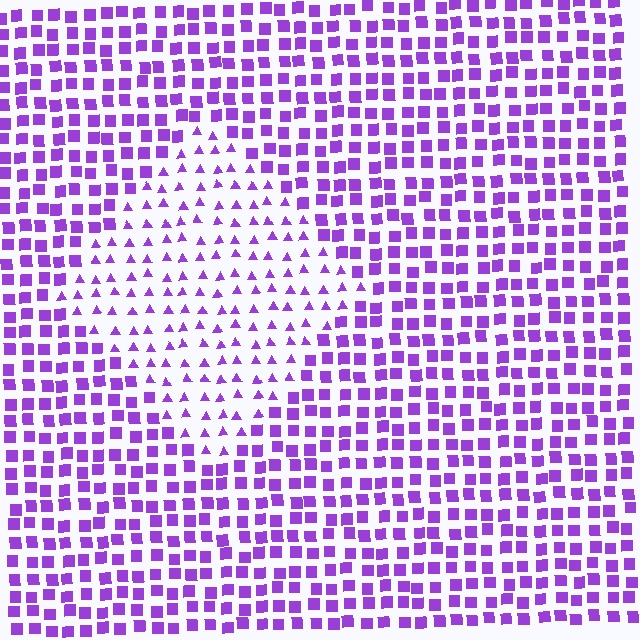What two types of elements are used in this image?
The image uses triangles inside the diamond region and squares outside it.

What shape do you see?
I see a diamond.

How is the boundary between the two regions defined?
The boundary is defined by a change in element shape: triangles inside vs. squares outside. All elements share the same color and spacing.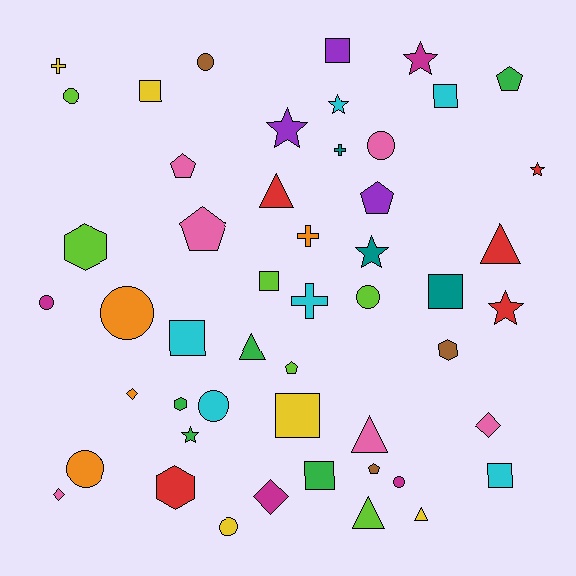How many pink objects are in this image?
There are 6 pink objects.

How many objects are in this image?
There are 50 objects.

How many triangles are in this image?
There are 6 triangles.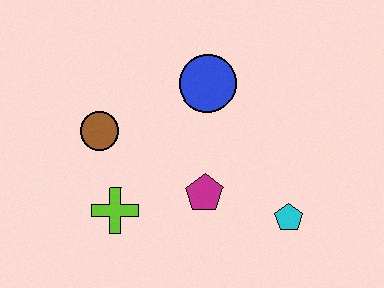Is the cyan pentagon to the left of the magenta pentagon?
No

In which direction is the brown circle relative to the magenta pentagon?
The brown circle is to the left of the magenta pentagon.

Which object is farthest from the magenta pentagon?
The brown circle is farthest from the magenta pentagon.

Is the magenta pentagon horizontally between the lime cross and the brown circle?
No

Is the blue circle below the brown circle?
No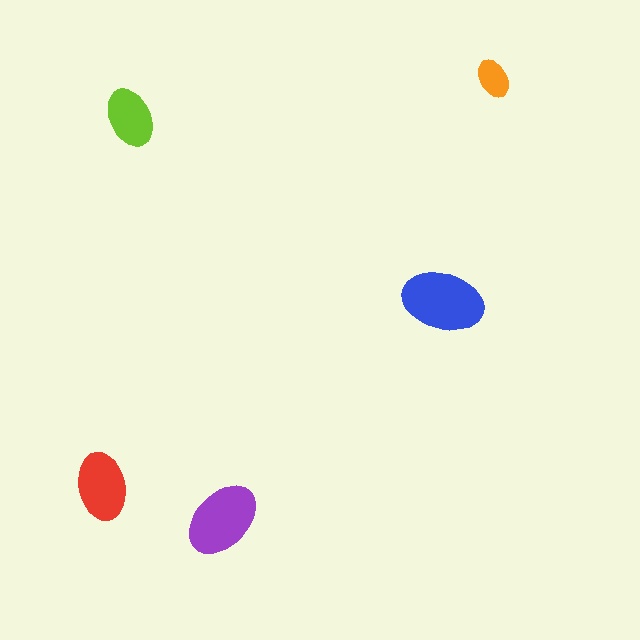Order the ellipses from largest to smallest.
the blue one, the purple one, the red one, the lime one, the orange one.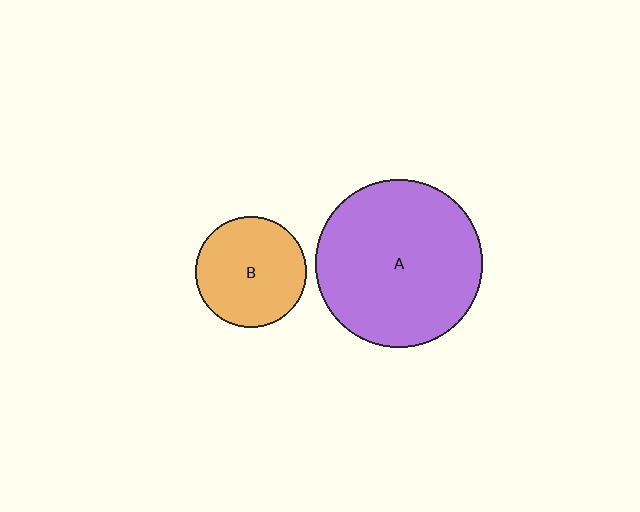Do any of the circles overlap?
No, none of the circles overlap.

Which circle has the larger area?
Circle A (purple).